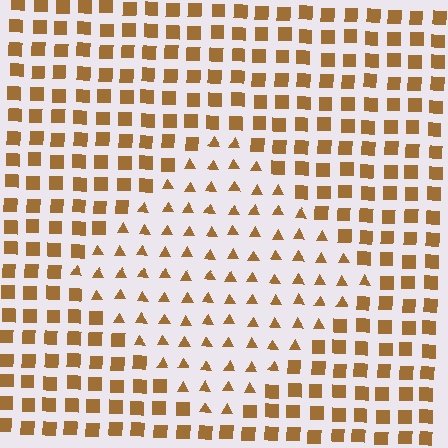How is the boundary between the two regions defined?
The boundary is defined by a change in element shape: triangles inside vs. squares outside. All elements share the same color and spacing.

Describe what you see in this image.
The image is filled with small brown elements arranged in a uniform grid. A diamond-shaped region contains triangles, while the surrounding area contains squares. The boundary is defined purely by the change in element shape.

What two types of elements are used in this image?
The image uses triangles inside the diamond region and squares outside it.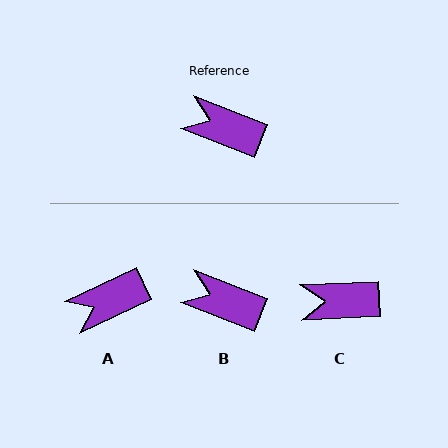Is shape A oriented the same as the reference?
No, it is off by about 47 degrees.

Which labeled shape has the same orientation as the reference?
B.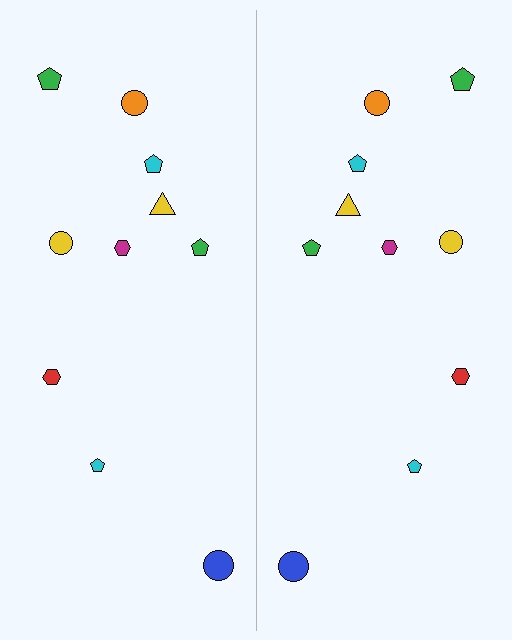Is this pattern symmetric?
Yes, this pattern has bilateral (reflection) symmetry.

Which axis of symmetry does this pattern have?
The pattern has a vertical axis of symmetry running through the center of the image.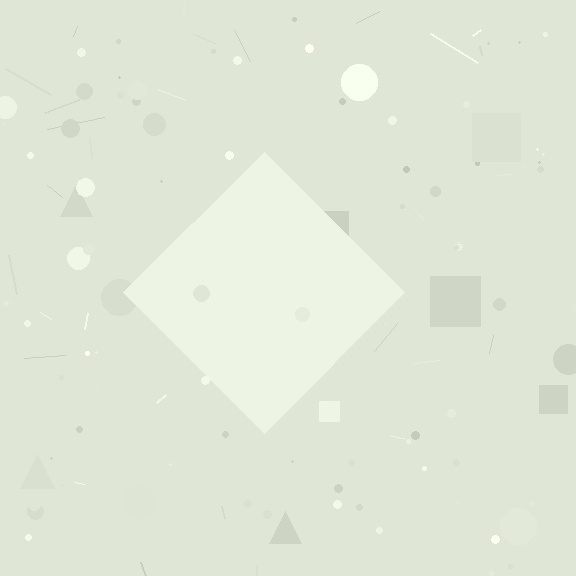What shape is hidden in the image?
A diamond is hidden in the image.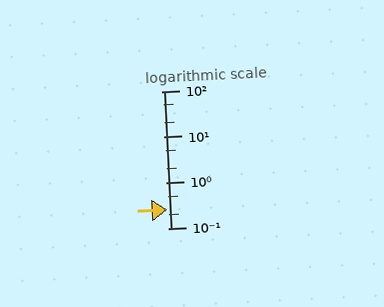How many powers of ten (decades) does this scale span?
The scale spans 3 decades, from 0.1 to 100.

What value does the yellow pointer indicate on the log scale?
The pointer indicates approximately 0.26.